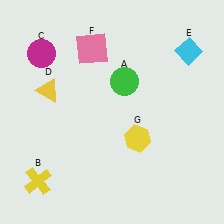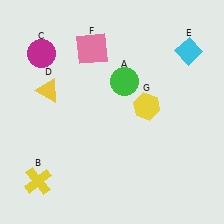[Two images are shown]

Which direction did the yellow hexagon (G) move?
The yellow hexagon (G) moved up.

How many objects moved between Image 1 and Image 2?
1 object moved between the two images.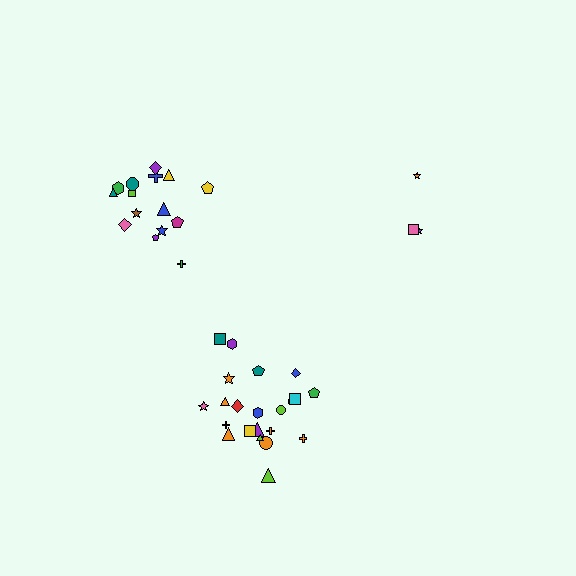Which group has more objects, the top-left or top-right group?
The top-left group.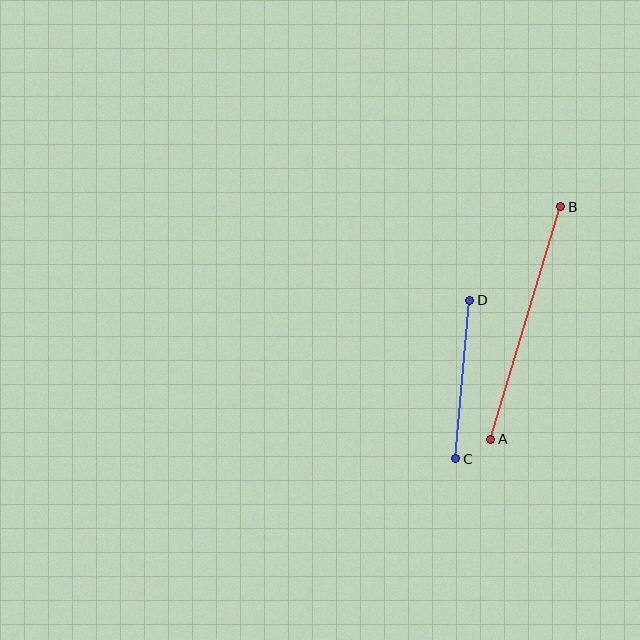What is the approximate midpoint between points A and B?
The midpoint is at approximately (526, 323) pixels.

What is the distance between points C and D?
The distance is approximately 159 pixels.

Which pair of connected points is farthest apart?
Points A and B are farthest apart.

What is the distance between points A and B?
The distance is approximately 243 pixels.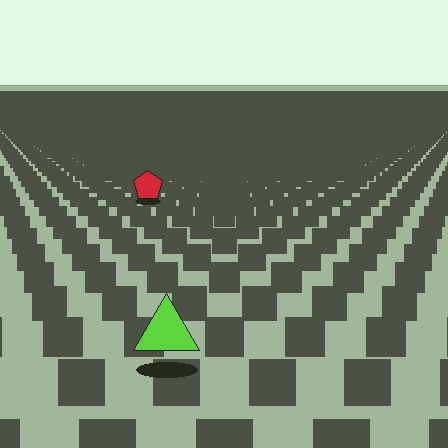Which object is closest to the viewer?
The lime triangle is closest. The texture marks near it are larger and more spread out.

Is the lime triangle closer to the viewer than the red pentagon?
Yes. The lime triangle is closer — you can tell from the texture gradient: the ground texture is coarser near it.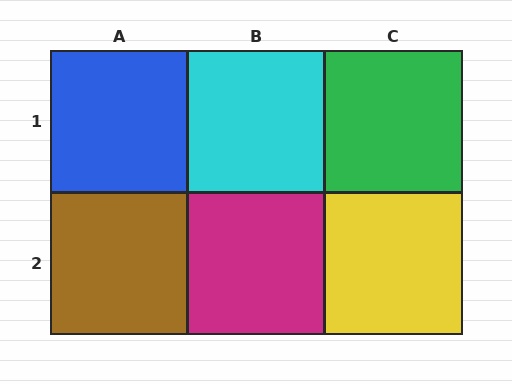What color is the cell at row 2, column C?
Yellow.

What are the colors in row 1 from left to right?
Blue, cyan, green.